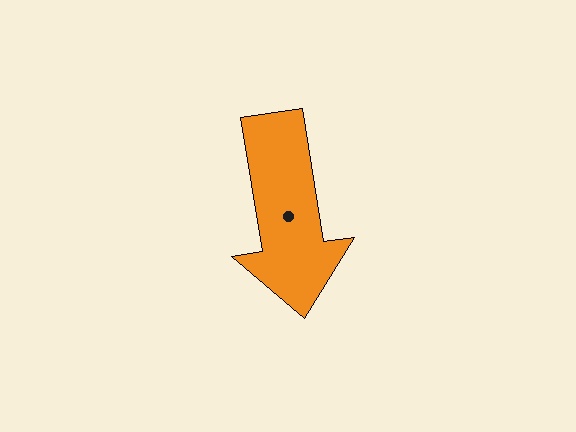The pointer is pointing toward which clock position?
Roughly 6 o'clock.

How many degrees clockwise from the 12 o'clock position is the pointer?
Approximately 171 degrees.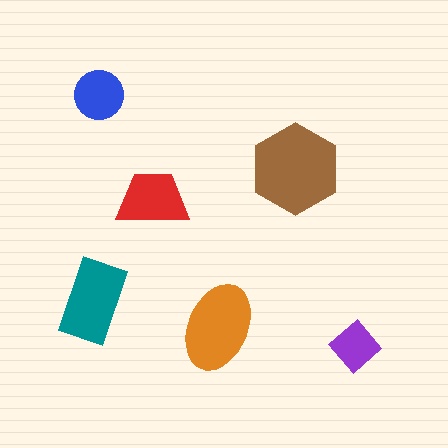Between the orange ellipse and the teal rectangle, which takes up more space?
The orange ellipse.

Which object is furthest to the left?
The teal rectangle is leftmost.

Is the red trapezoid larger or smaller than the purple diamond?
Larger.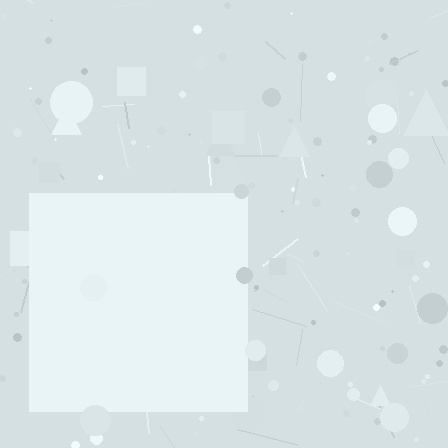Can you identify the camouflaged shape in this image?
The camouflaged shape is a square.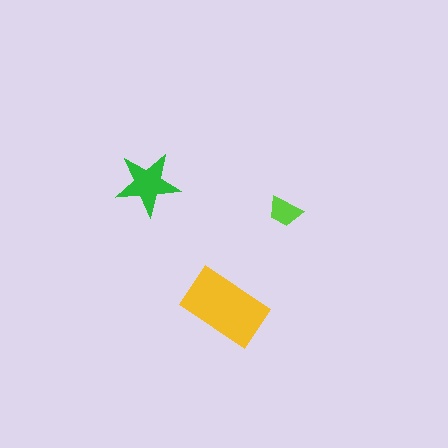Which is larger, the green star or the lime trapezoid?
The green star.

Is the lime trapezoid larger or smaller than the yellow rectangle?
Smaller.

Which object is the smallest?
The lime trapezoid.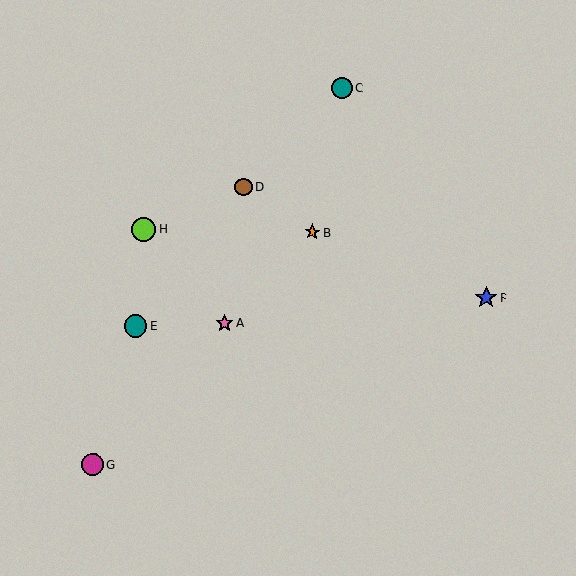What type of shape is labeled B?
Shape B is an orange star.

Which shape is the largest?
The lime circle (labeled H) is the largest.